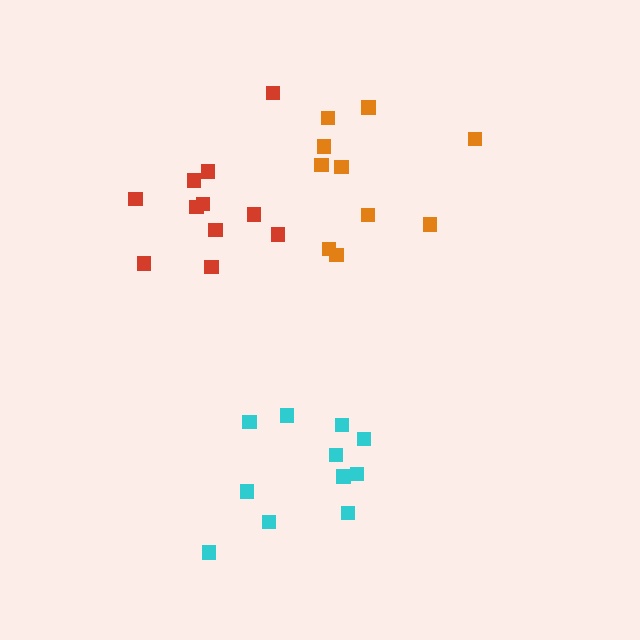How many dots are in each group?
Group 1: 11 dots, Group 2: 10 dots, Group 3: 11 dots (32 total).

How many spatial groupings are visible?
There are 3 spatial groupings.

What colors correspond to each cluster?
The clusters are colored: cyan, orange, red.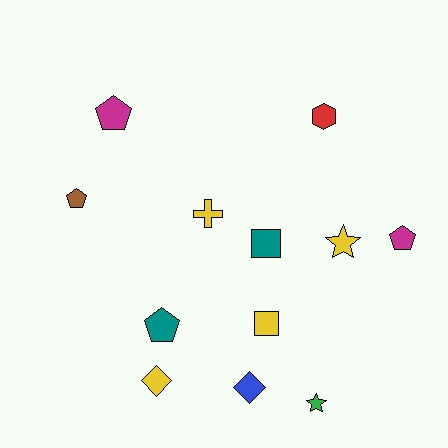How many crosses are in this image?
There is 1 cross.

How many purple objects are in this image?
There are no purple objects.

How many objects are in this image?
There are 12 objects.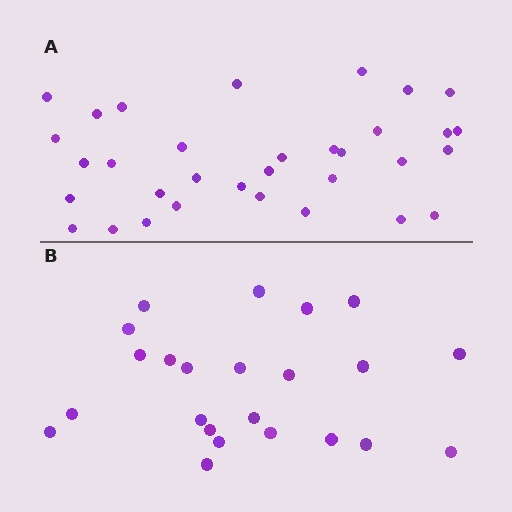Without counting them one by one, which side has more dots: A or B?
Region A (the top region) has more dots.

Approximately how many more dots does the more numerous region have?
Region A has roughly 10 or so more dots than region B.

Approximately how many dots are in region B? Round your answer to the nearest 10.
About 20 dots. (The exact count is 23, which rounds to 20.)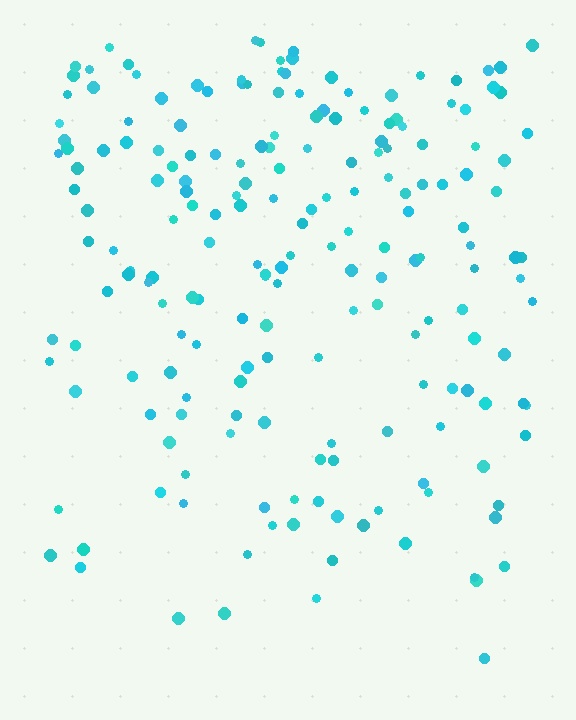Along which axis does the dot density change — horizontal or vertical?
Vertical.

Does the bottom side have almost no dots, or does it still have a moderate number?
Still a moderate number, just noticeably fewer than the top.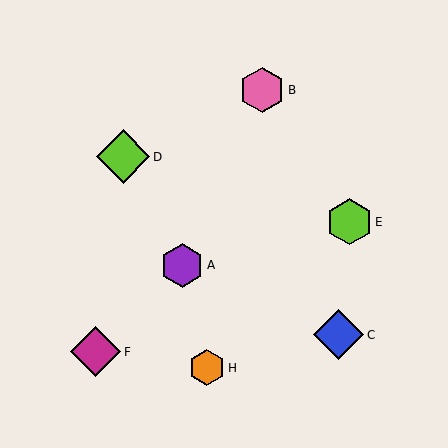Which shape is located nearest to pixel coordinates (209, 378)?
The orange hexagon (labeled H) at (207, 368) is nearest to that location.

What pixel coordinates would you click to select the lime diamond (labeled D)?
Click at (123, 157) to select the lime diamond D.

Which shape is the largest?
The lime diamond (labeled D) is the largest.